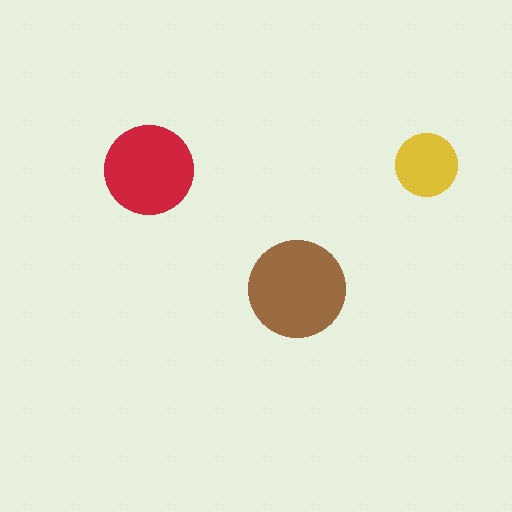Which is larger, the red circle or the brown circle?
The brown one.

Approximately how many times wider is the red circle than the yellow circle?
About 1.5 times wider.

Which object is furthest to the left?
The red circle is leftmost.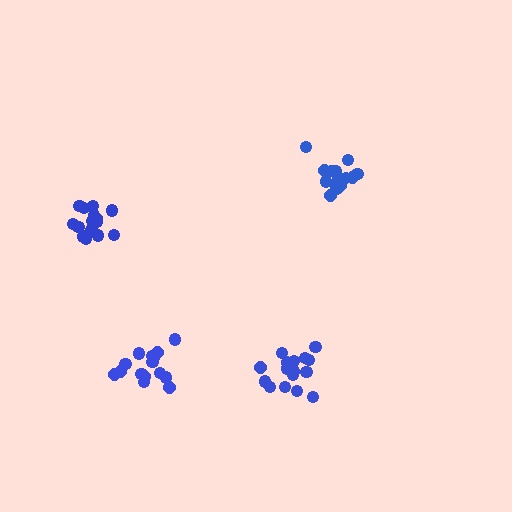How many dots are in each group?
Group 1: 14 dots, Group 2: 16 dots, Group 3: 15 dots, Group 4: 15 dots (60 total).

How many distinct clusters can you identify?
There are 4 distinct clusters.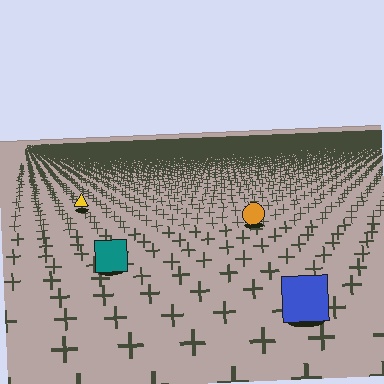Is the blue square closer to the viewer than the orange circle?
Yes. The blue square is closer — you can tell from the texture gradient: the ground texture is coarser near it.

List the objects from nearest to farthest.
From nearest to farthest: the blue square, the teal square, the orange circle, the yellow triangle.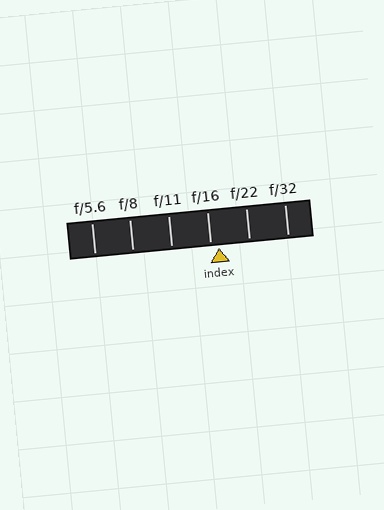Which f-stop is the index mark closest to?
The index mark is closest to f/16.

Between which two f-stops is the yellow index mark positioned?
The index mark is between f/16 and f/22.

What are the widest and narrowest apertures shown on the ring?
The widest aperture shown is f/5.6 and the narrowest is f/32.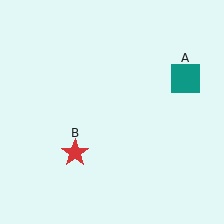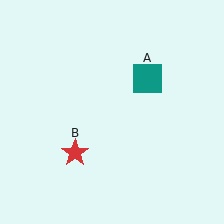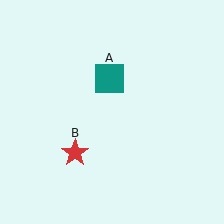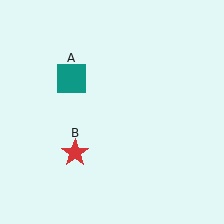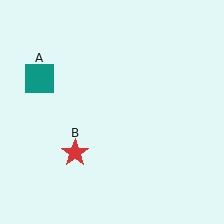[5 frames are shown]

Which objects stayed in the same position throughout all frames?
Red star (object B) remained stationary.